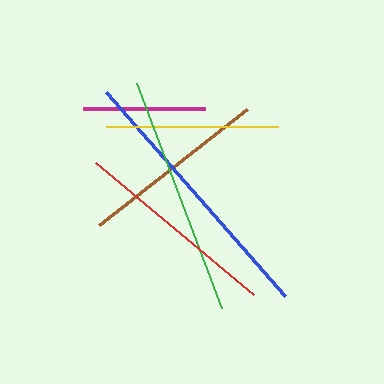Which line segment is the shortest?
The magenta line is the shortest at approximately 122 pixels.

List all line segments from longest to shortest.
From longest to shortest: blue, green, red, brown, yellow, magenta.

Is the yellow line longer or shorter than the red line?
The red line is longer than the yellow line.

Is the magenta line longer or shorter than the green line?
The green line is longer than the magenta line.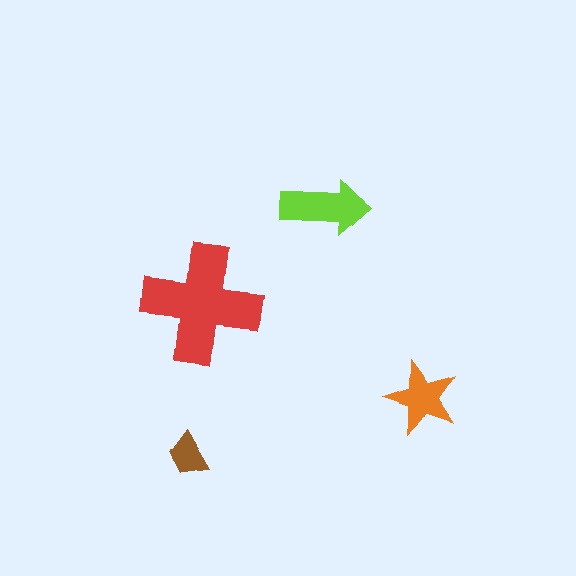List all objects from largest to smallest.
The red cross, the lime arrow, the orange star, the brown trapezoid.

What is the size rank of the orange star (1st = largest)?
3rd.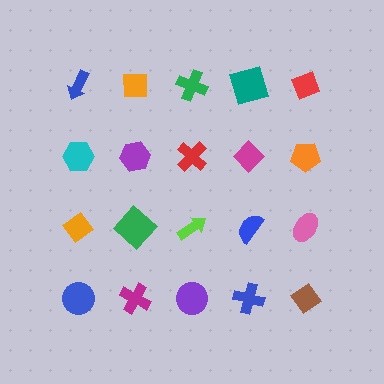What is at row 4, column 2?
A magenta cross.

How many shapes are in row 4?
5 shapes.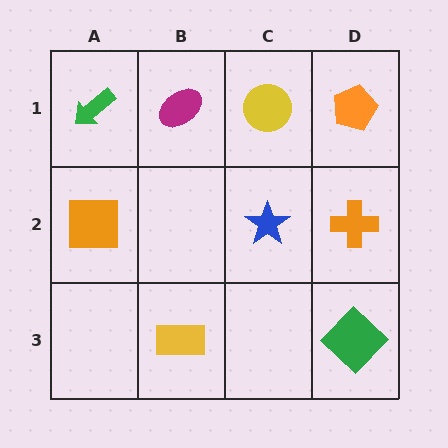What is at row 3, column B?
A yellow rectangle.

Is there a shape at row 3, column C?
No, that cell is empty.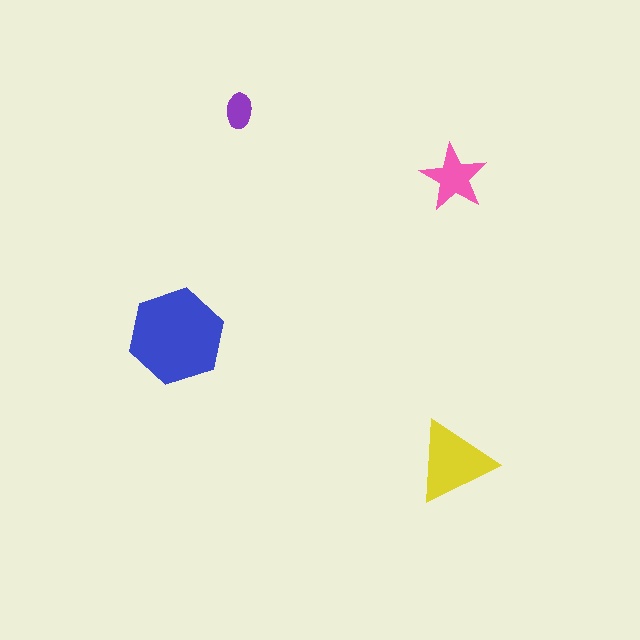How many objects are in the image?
There are 4 objects in the image.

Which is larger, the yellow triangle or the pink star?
The yellow triangle.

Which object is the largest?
The blue hexagon.